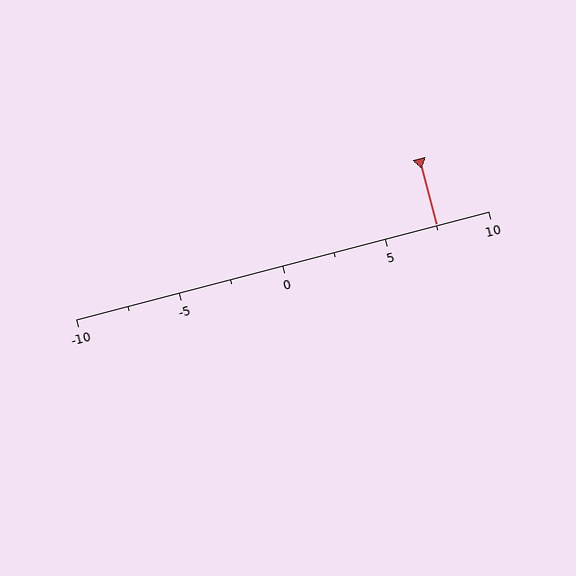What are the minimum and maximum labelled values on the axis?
The axis runs from -10 to 10.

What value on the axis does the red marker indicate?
The marker indicates approximately 7.5.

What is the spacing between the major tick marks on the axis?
The major ticks are spaced 5 apart.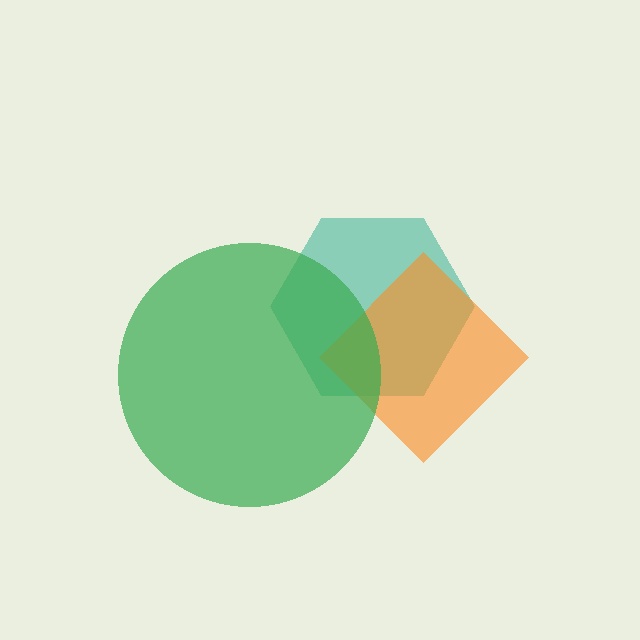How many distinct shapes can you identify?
There are 3 distinct shapes: a teal hexagon, an orange diamond, a green circle.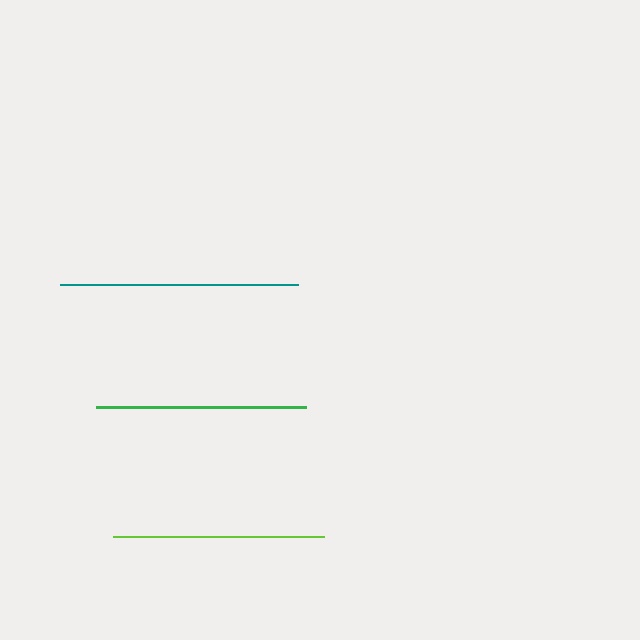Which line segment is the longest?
The teal line is the longest at approximately 238 pixels.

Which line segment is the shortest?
The lime line is the shortest at approximately 210 pixels.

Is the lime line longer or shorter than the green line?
The green line is longer than the lime line.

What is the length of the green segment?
The green segment is approximately 210 pixels long.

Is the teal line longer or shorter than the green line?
The teal line is longer than the green line.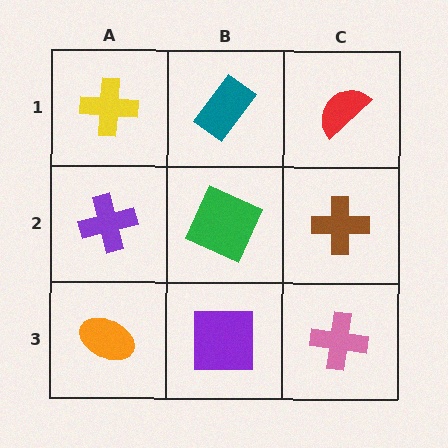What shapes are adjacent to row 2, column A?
A yellow cross (row 1, column A), an orange ellipse (row 3, column A), a green square (row 2, column B).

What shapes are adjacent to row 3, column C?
A brown cross (row 2, column C), a purple square (row 3, column B).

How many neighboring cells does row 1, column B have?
3.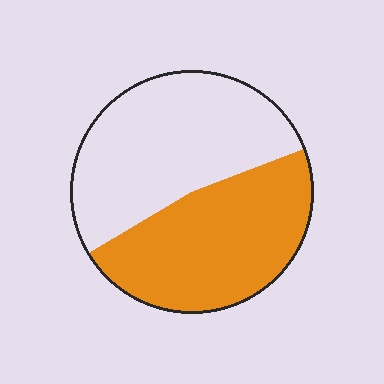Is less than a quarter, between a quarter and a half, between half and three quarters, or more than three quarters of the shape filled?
Between a quarter and a half.